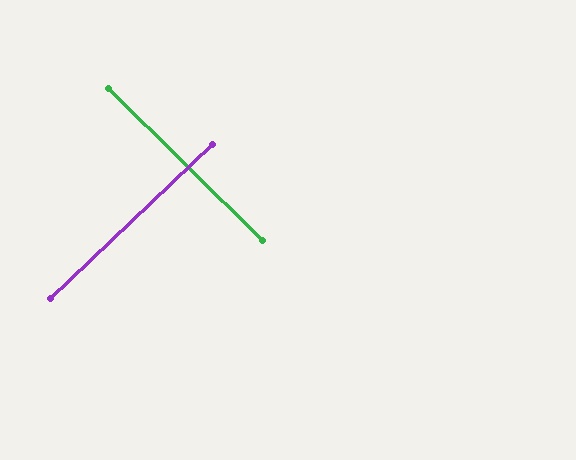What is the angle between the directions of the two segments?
Approximately 88 degrees.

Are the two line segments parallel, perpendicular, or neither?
Perpendicular — they meet at approximately 88°.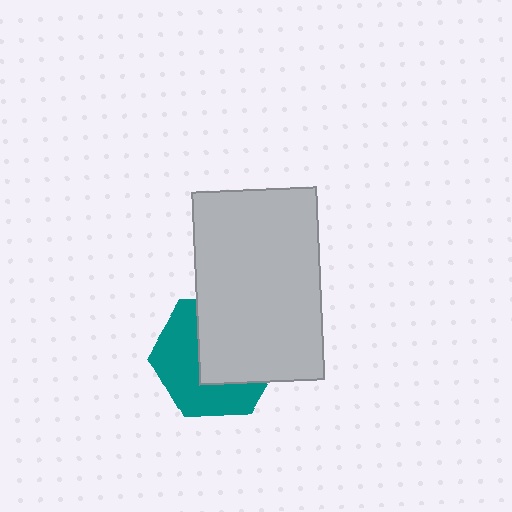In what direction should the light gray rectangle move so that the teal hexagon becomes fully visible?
The light gray rectangle should move toward the upper-right. That is the shortest direction to clear the overlap and leave the teal hexagon fully visible.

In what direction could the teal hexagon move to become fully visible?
The teal hexagon could move toward the lower-left. That would shift it out from behind the light gray rectangle entirely.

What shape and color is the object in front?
The object in front is a light gray rectangle.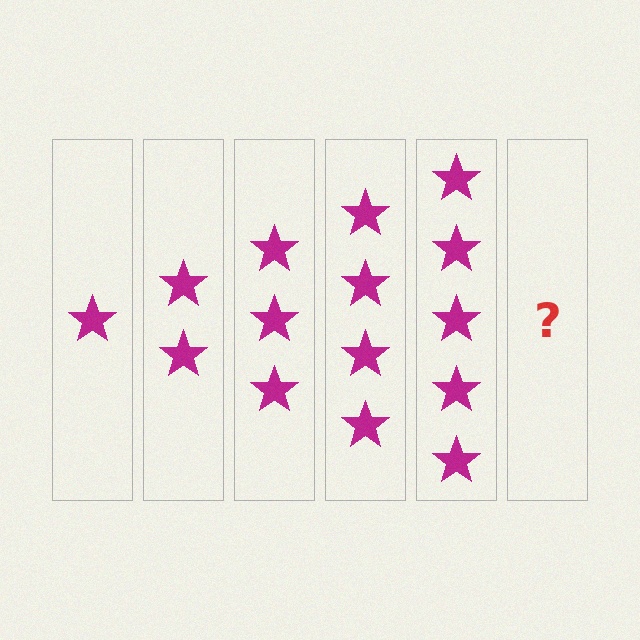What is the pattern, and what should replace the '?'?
The pattern is that each step adds one more star. The '?' should be 6 stars.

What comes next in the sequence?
The next element should be 6 stars.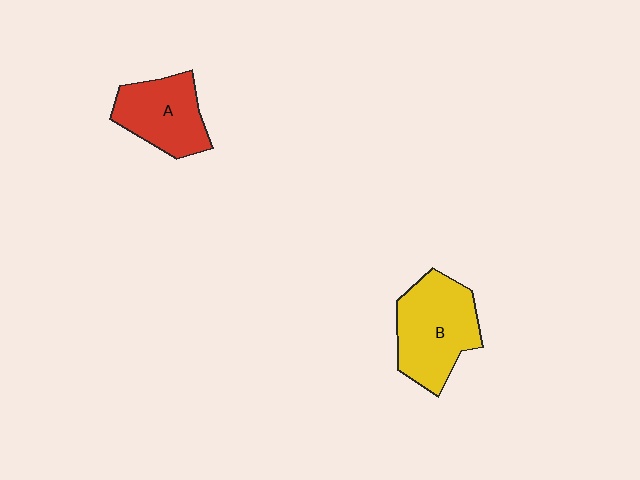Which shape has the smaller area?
Shape A (red).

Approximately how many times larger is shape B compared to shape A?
Approximately 1.3 times.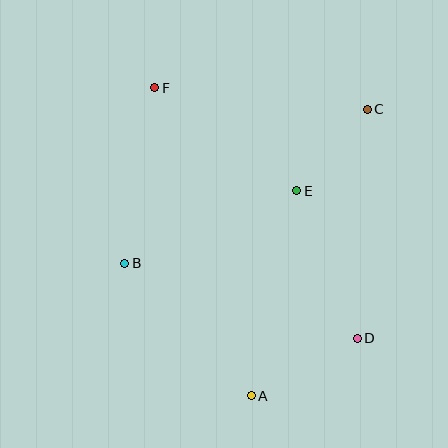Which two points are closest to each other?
Points C and E are closest to each other.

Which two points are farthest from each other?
Points A and F are farthest from each other.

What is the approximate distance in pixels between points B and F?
The distance between B and F is approximately 178 pixels.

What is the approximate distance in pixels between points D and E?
The distance between D and E is approximately 159 pixels.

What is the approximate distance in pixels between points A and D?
The distance between A and D is approximately 121 pixels.